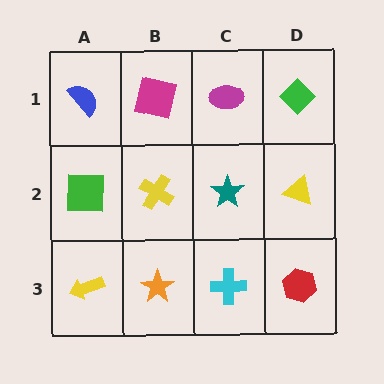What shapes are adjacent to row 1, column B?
A yellow cross (row 2, column B), a blue semicircle (row 1, column A), a magenta ellipse (row 1, column C).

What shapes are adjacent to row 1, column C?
A teal star (row 2, column C), a magenta square (row 1, column B), a green diamond (row 1, column D).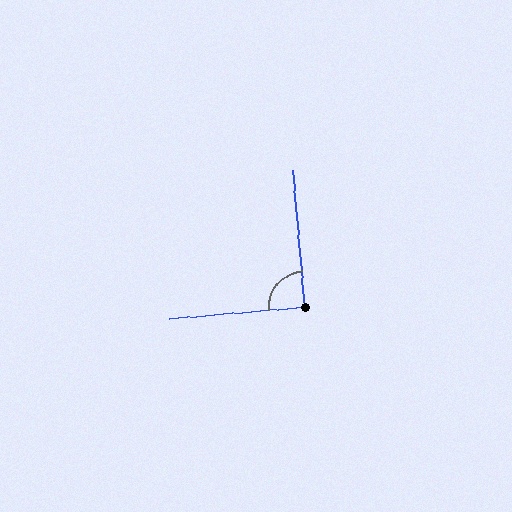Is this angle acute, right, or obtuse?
It is approximately a right angle.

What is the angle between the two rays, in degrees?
Approximately 90 degrees.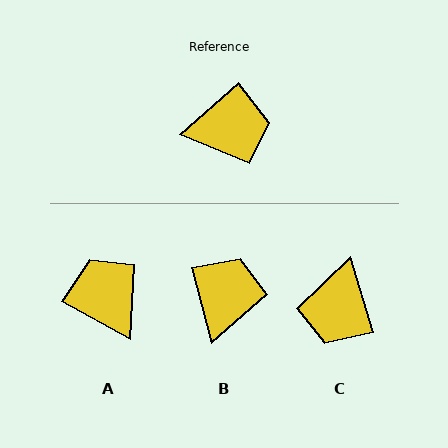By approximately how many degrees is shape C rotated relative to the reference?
Approximately 115 degrees clockwise.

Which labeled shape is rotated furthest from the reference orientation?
C, about 115 degrees away.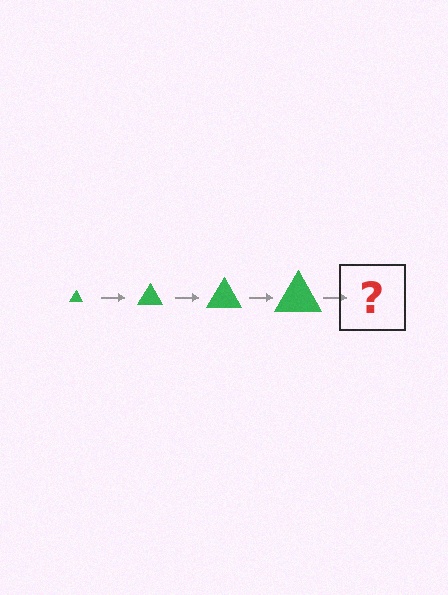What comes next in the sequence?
The next element should be a green triangle, larger than the previous one.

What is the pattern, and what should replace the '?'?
The pattern is that the triangle gets progressively larger each step. The '?' should be a green triangle, larger than the previous one.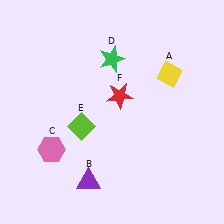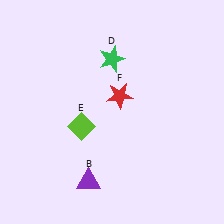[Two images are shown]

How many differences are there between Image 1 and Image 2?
There are 2 differences between the two images.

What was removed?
The yellow diamond (A), the pink hexagon (C) were removed in Image 2.